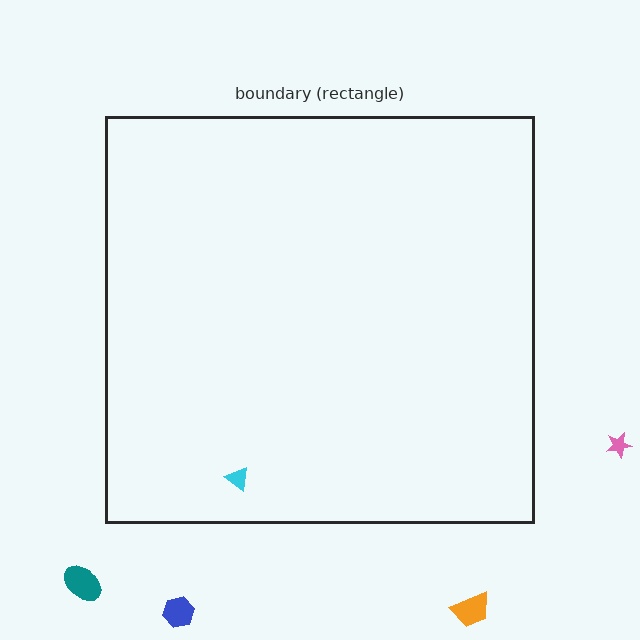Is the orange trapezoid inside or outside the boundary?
Outside.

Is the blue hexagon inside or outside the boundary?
Outside.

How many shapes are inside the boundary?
1 inside, 4 outside.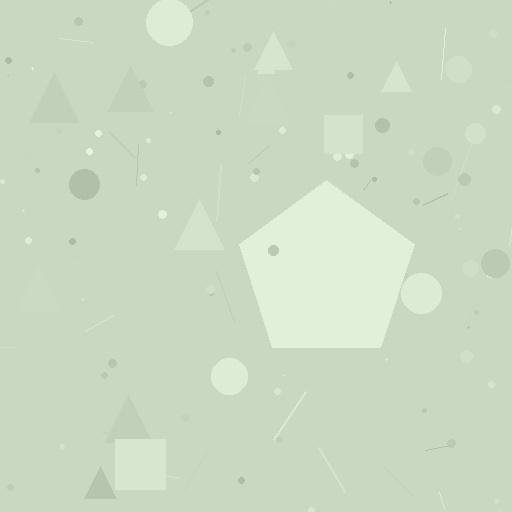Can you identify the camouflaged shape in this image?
The camouflaged shape is a pentagon.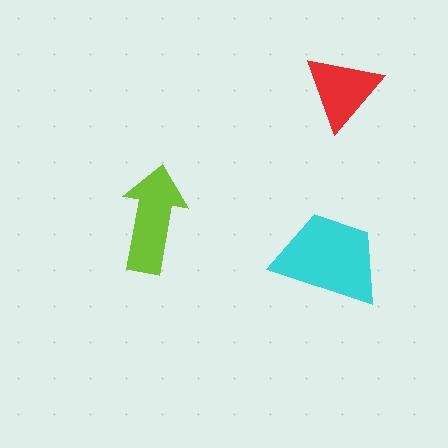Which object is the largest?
The cyan trapezoid.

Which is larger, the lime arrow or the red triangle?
The lime arrow.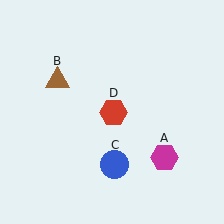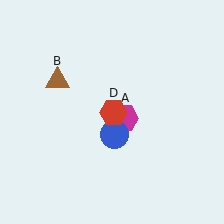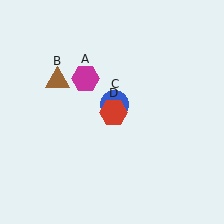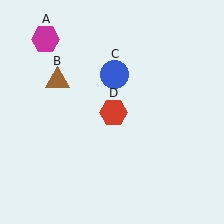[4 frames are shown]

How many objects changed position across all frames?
2 objects changed position: magenta hexagon (object A), blue circle (object C).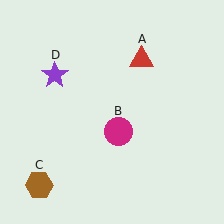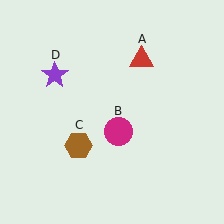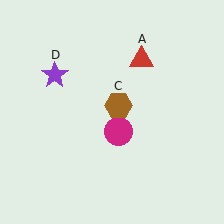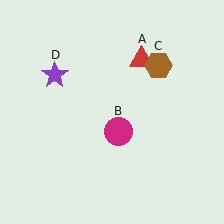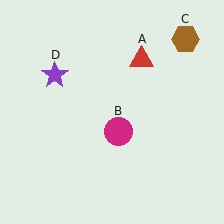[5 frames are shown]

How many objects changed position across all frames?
1 object changed position: brown hexagon (object C).